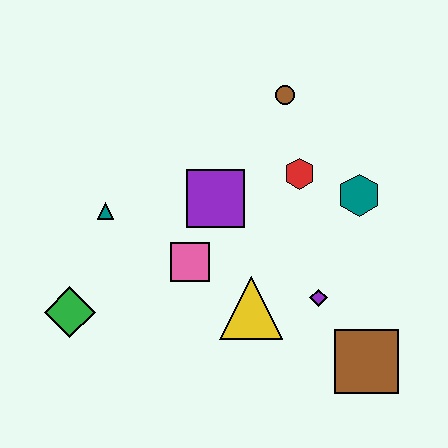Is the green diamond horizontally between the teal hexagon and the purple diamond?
No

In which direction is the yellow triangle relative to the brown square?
The yellow triangle is to the left of the brown square.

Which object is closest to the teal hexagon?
The red hexagon is closest to the teal hexagon.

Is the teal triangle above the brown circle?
No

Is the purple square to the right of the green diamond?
Yes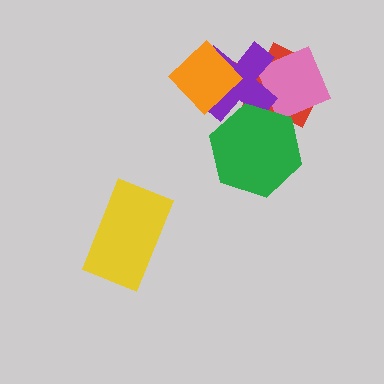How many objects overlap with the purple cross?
4 objects overlap with the purple cross.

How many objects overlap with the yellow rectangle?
0 objects overlap with the yellow rectangle.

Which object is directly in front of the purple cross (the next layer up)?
The orange diamond is directly in front of the purple cross.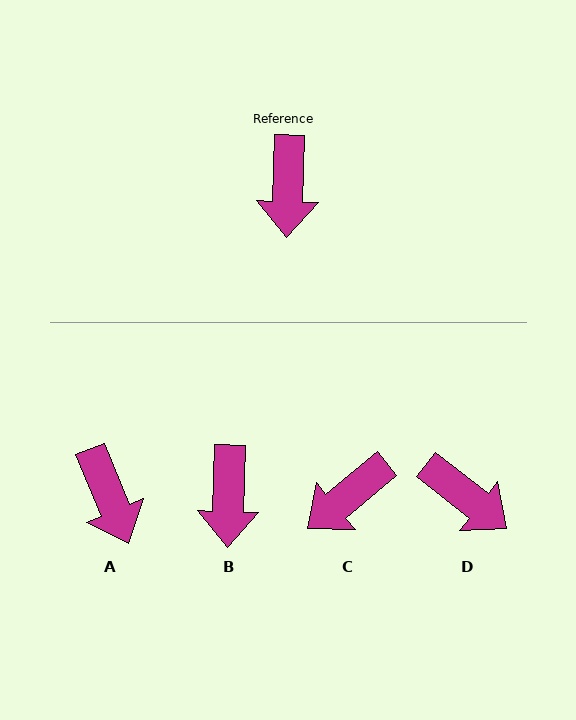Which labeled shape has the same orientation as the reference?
B.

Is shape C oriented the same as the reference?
No, it is off by about 49 degrees.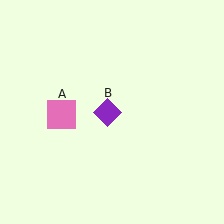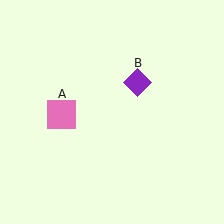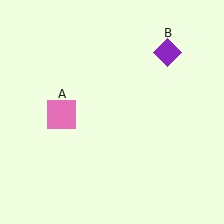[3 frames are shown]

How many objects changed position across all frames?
1 object changed position: purple diamond (object B).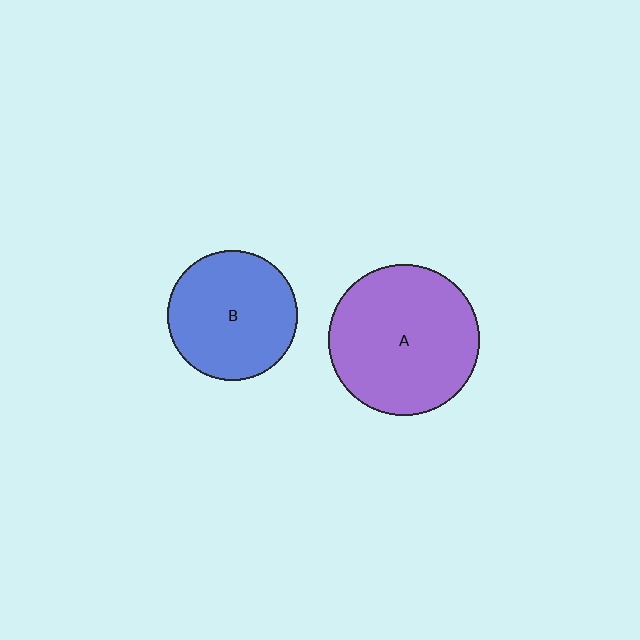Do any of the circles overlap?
No, none of the circles overlap.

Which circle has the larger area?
Circle A (purple).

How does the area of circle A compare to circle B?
Approximately 1.3 times.